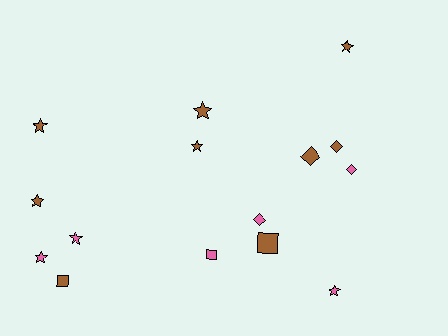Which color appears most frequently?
Brown, with 9 objects.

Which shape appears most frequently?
Star, with 8 objects.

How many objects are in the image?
There are 15 objects.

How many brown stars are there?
There are 5 brown stars.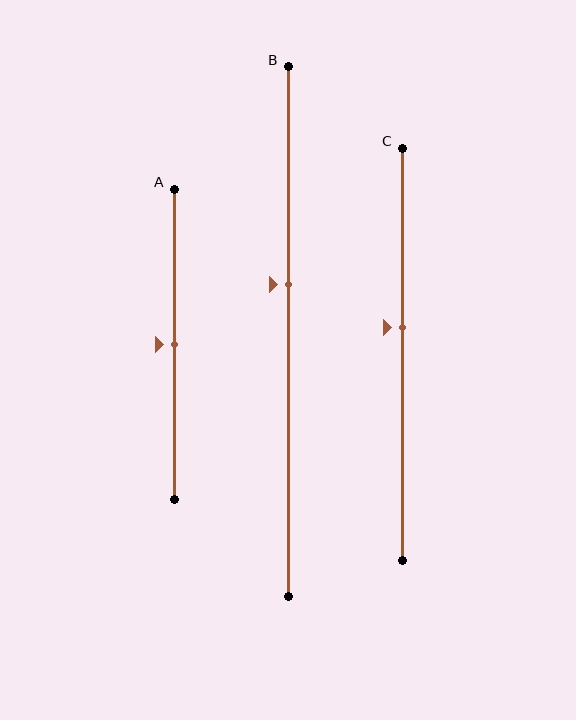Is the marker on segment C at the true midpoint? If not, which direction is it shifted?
No, the marker on segment C is shifted upward by about 6% of the segment length.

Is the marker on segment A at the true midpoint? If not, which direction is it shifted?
Yes, the marker on segment A is at the true midpoint.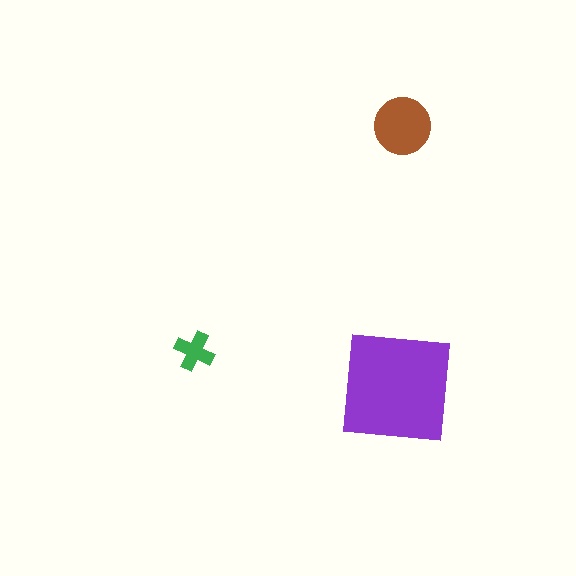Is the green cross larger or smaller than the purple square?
Smaller.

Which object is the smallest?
The green cross.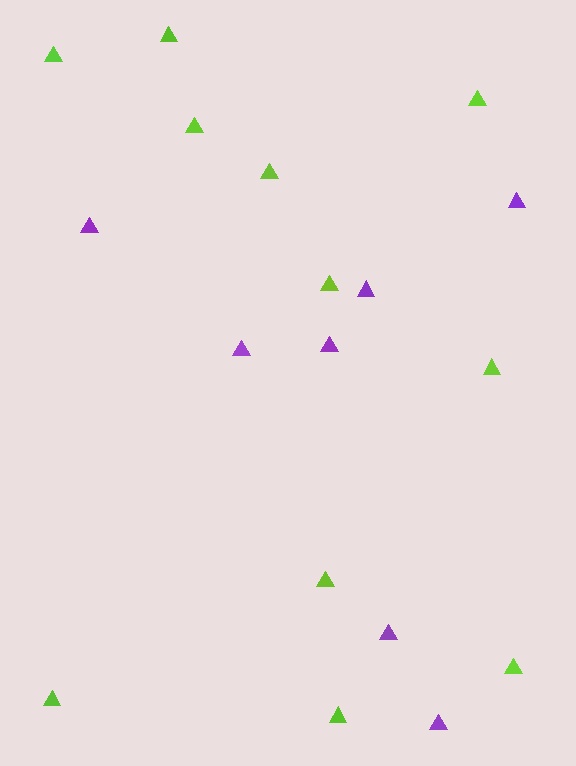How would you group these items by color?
There are 2 groups: one group of purple triangles (7) and one group of lime triangles (11).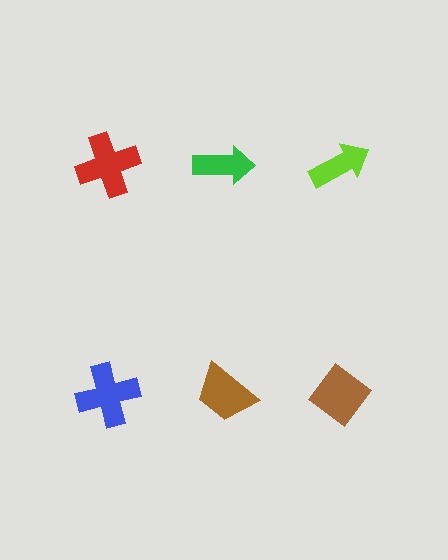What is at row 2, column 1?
A blue cross.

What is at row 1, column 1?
A red cross.